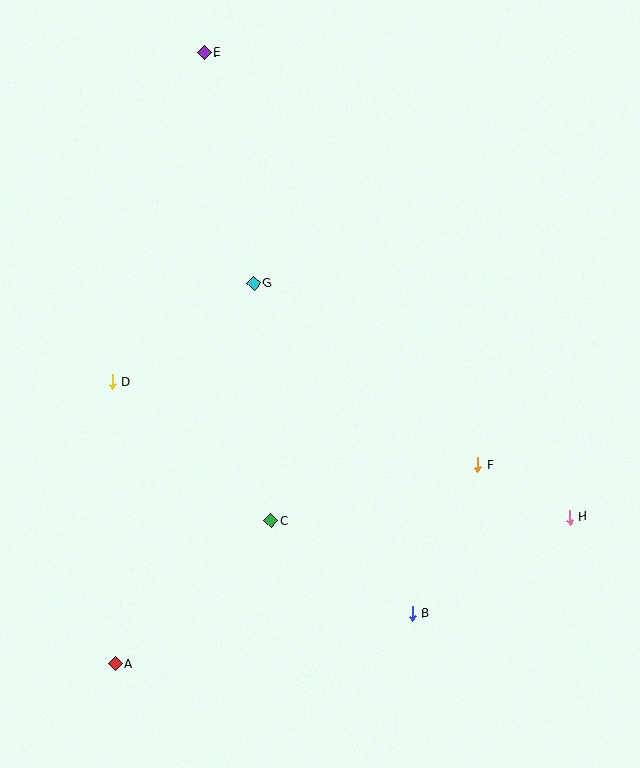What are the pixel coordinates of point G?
Point G is at (254, 283).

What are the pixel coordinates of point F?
Point F is at (478, 465).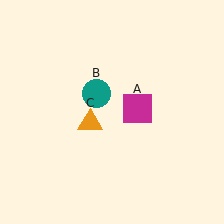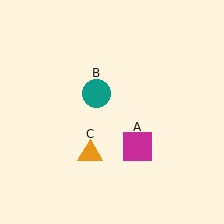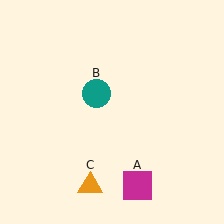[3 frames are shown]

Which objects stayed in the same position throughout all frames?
Teal circle (object B) remained stationary.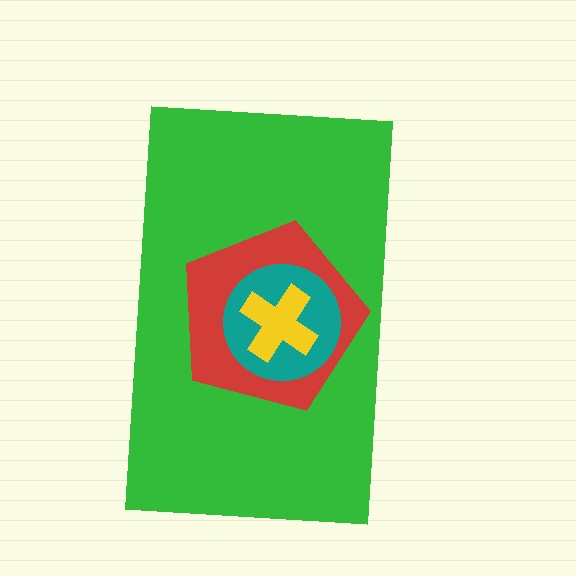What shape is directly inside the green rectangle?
The red pentagon.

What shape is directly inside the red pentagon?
The teal circle.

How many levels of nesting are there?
4.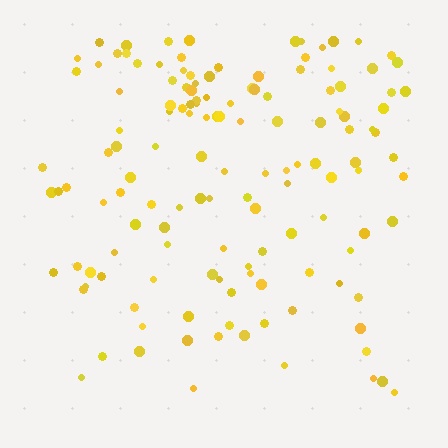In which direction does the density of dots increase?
From bottom to top, with the top side densest.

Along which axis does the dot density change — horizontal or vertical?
Vertical.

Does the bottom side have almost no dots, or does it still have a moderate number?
Still a moderate number, just noticeably fewer than the top.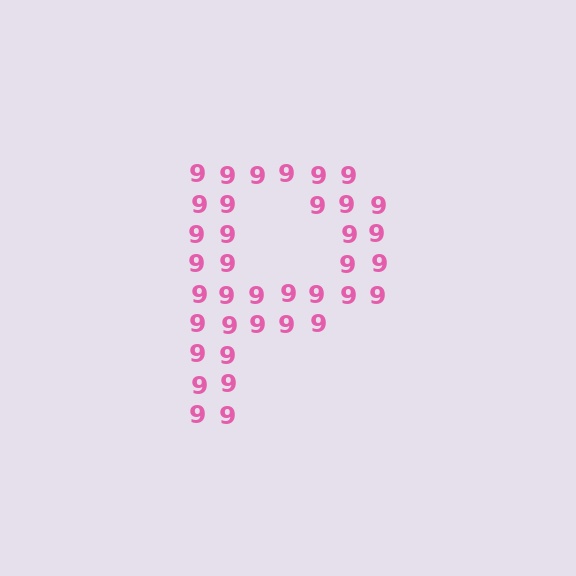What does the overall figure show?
The overall figure shows the letter P.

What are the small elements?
The small elements are digit 9's.